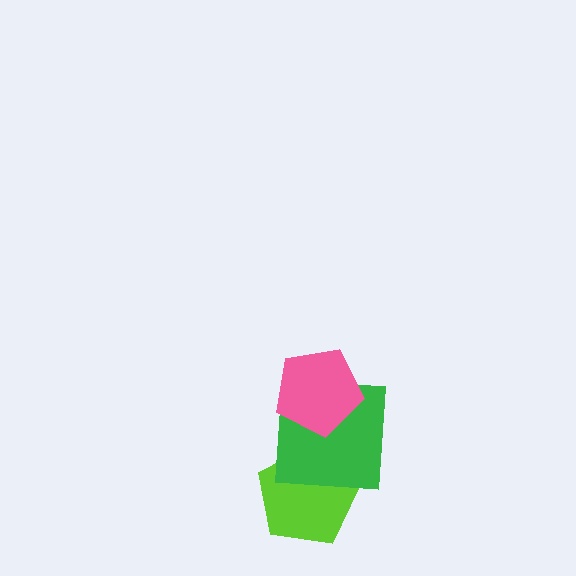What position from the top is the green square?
The green square is 2nd from the top.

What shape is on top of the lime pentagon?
The green square is on top of the lime pentagon.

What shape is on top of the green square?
The pink pentagon is on top of the green square.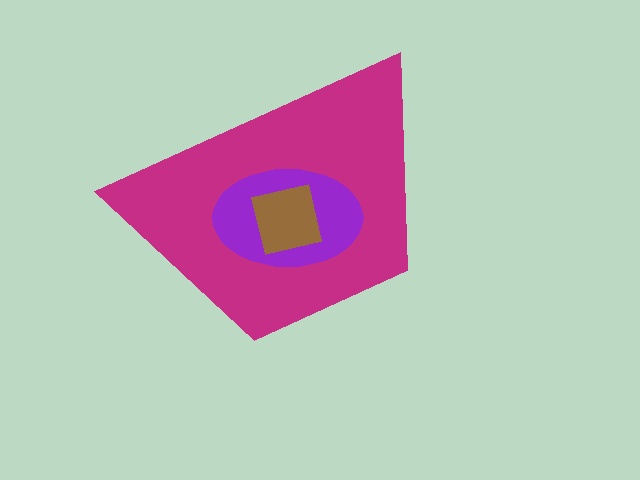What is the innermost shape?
The brown square.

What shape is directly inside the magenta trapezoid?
The purple ellipse.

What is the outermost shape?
The magenta trapezoid.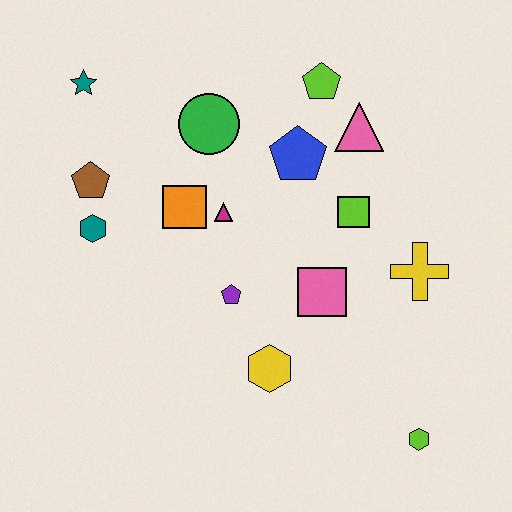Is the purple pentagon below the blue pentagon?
Yes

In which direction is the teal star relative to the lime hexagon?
The teal star is above the lime hexagon.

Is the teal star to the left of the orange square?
Yes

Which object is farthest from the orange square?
The lime hexagon is farthest from the orange square.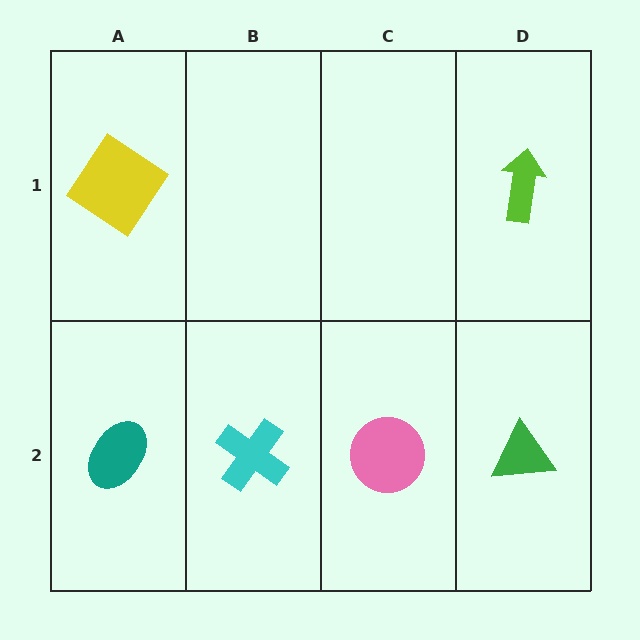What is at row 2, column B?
A cyan cross.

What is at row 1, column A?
A yellow diamond.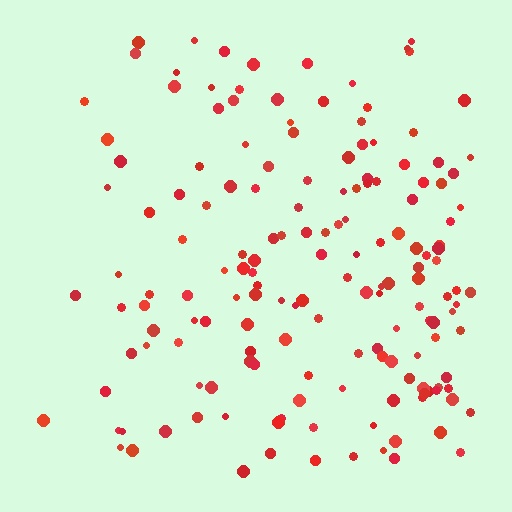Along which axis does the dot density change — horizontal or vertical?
Horizontal.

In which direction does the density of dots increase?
From left to right, with the right side densest.